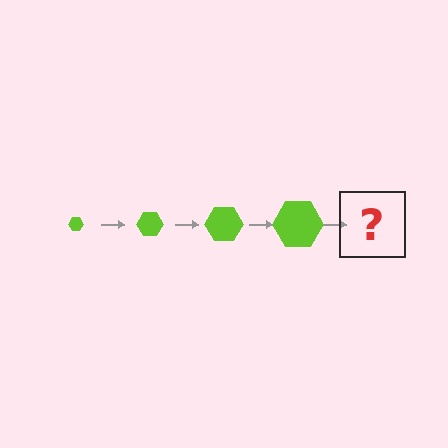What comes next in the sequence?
The next element should be a lime hexagon, larger than the previous one.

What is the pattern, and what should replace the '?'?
The pattern is that the hexagon gets progressively larger each step. The '?' should be a lime hexagon, larger than the previous one.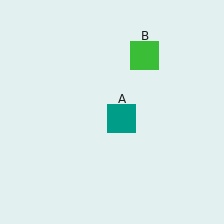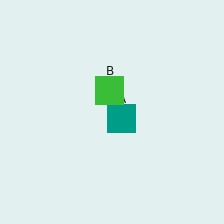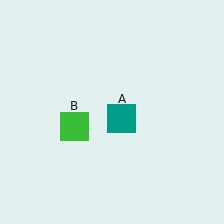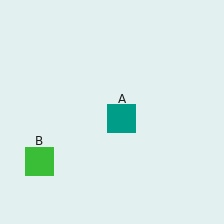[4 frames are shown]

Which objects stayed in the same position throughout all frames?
Teal square (object A) remained stationary.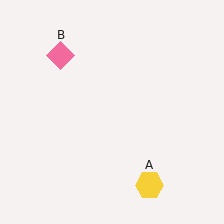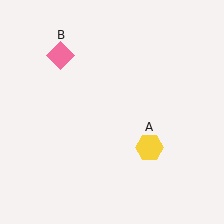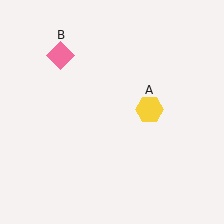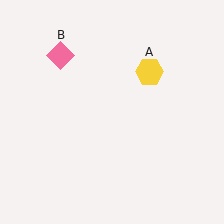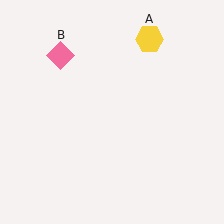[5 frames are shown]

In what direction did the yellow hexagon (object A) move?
The yellow hexagon (object A) moved up.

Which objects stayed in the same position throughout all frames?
Pink diamond (object B) remained stationary.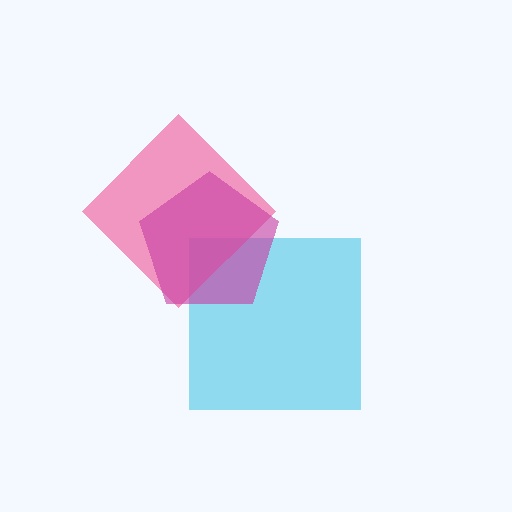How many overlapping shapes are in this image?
There are 3 overlapping shapes in the image.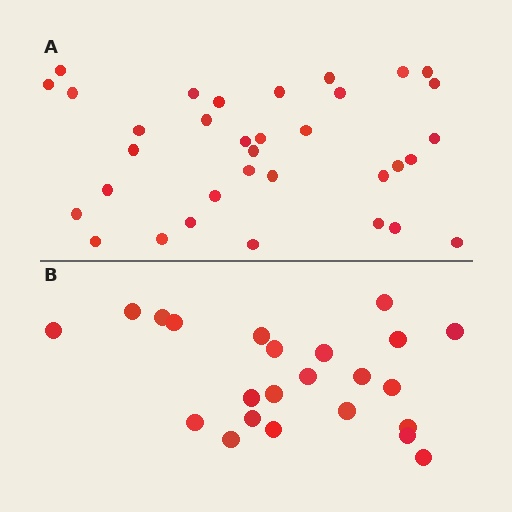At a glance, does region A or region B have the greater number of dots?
Region A (the top region) has more dots.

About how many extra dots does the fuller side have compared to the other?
Region A has roughly 12 or so more dots than region B.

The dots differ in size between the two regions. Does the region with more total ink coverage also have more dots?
No. Region B has more total ink coverage because its dots are larger, but region A actually contains more individual dots. Total area can be misleading — the number of items is what matters here.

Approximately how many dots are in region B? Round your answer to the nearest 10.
About 20 dots. (The exact count is 23, which rounds to 20.)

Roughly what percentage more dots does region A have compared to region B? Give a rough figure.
About 50% more.